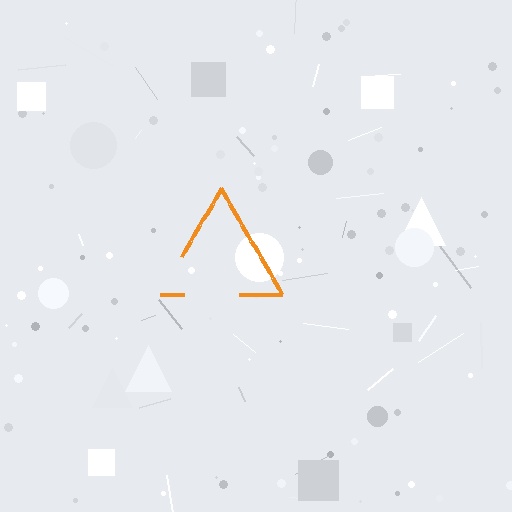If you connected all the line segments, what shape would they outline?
They would outline a triangle.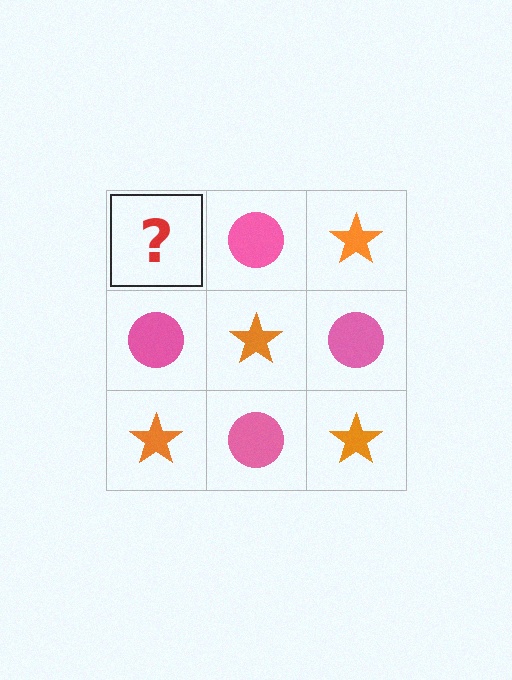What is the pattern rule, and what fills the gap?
The rule is that it alternates orange star and pink circle in a checkerboard pattern. The gap should be filled with an orange star.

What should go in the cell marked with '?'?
The missing cell should contain an orange star.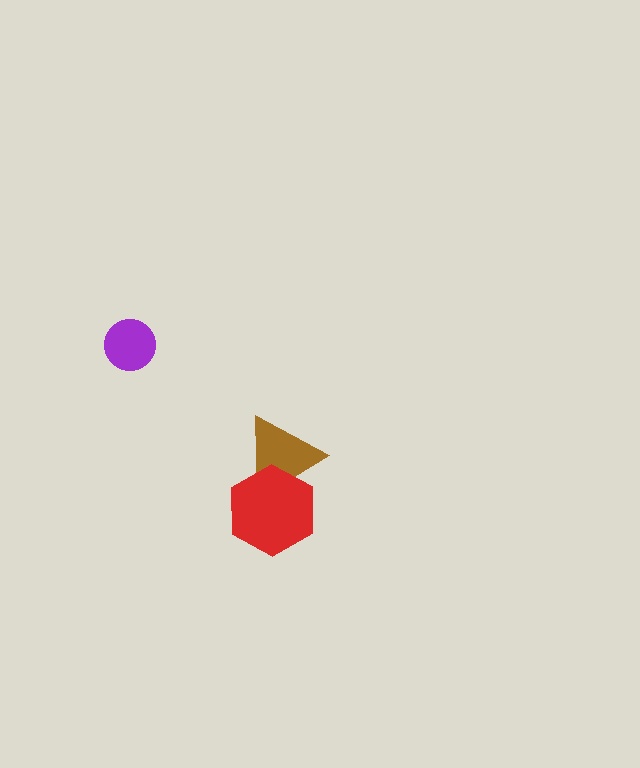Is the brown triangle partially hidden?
Yes, it is partially covered by another shape.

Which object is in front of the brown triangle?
The red hexagon is in front of the brown triangle.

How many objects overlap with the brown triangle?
1 object overlaps with the brown triangle.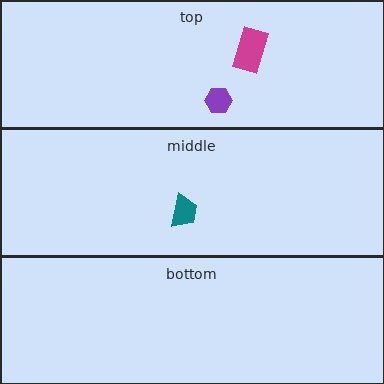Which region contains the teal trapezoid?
The middle region.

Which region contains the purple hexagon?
The top region.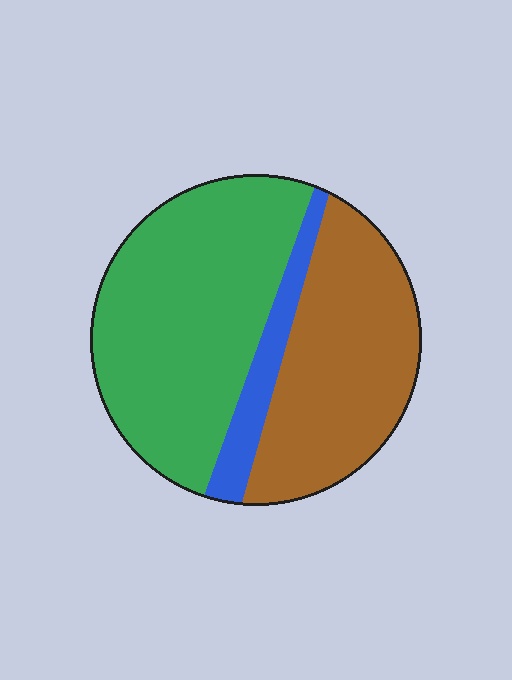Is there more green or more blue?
Green.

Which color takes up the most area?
Green, at roughly 50%.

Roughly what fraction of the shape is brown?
Brown takes up between a third and a half of the shape.